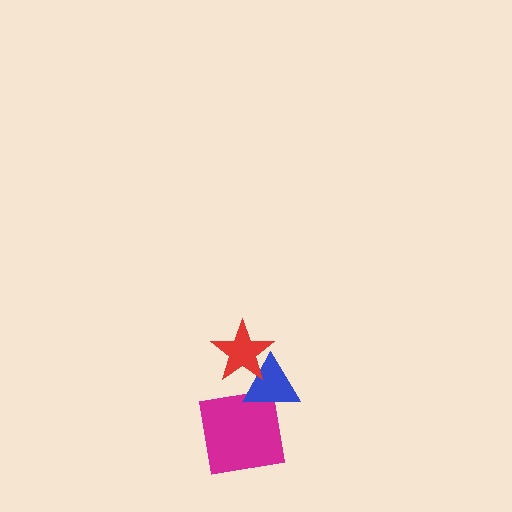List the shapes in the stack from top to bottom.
From top to bottom: the red star, the blue triangle, the magenta square.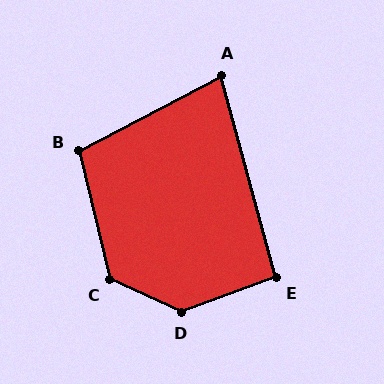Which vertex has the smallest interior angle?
A, at approximately 77 degrees.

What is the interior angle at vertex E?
Approximately 95 degrees (approximately right).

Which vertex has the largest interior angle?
D, at approximately 136 degrees.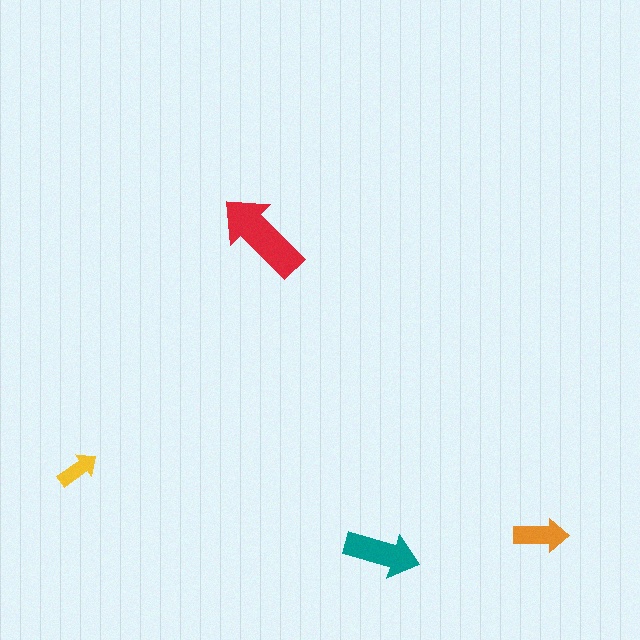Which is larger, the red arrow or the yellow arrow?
The red one.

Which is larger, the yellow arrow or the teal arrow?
The teal one.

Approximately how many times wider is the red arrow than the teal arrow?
About 1.5 times wider.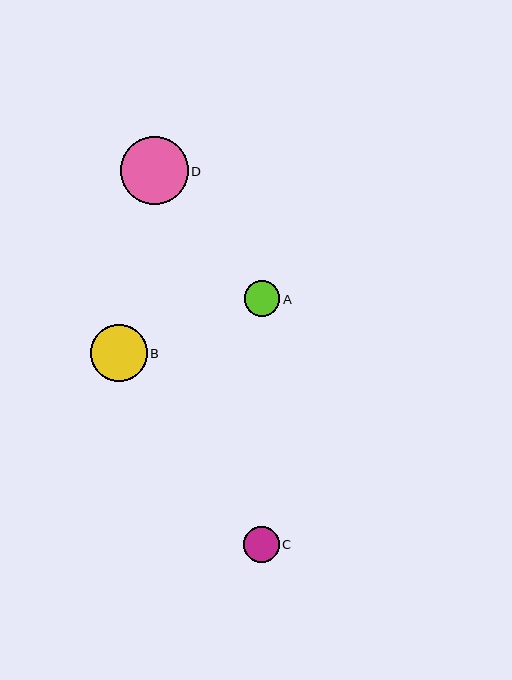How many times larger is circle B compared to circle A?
Circle B is approximately 1.6 times the size of circle A.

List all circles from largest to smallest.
From largest to smallest: D, B, C, A.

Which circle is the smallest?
Circle A is the smallest with a size of approximately 36 pixels.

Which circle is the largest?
Circle D is the largest with a size of approximately 68 pixels.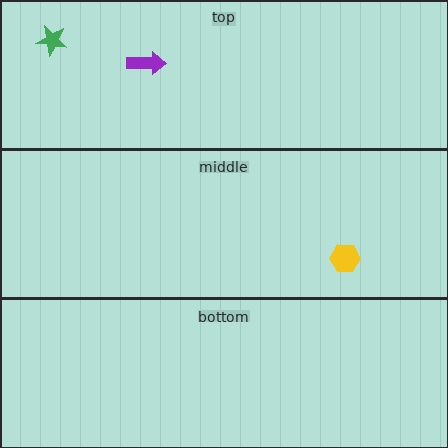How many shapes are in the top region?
2.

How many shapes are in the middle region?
1.